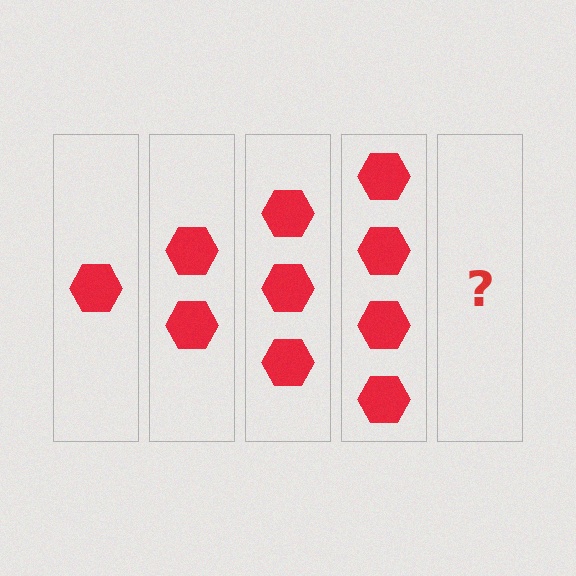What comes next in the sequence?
The next element should be 5 hexagons.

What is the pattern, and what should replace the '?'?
The pattern is that each step adds one more hexagon. The '?' should be 5 hexagons.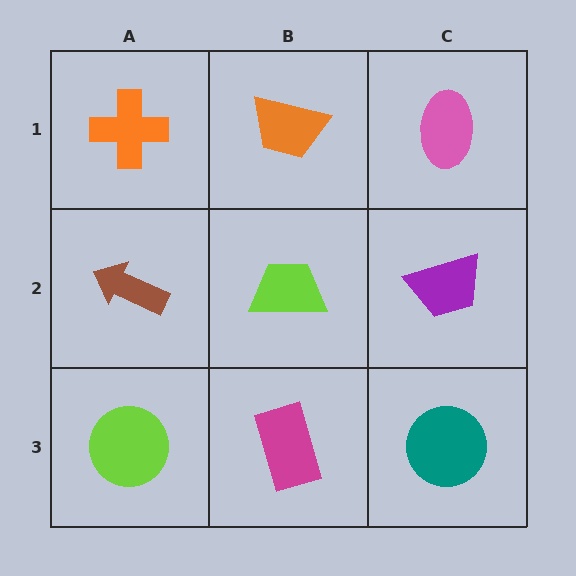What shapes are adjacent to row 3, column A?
A brown arrow (row 2, column A), a magenta rectangle (row 3, column B).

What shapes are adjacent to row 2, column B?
An orange trapezoid (row 1, column B), a magenta rectangle (row 3, column B), a brown arrow (row 2, column A), a purple trapezoid (row 2, column C).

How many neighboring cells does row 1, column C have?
2.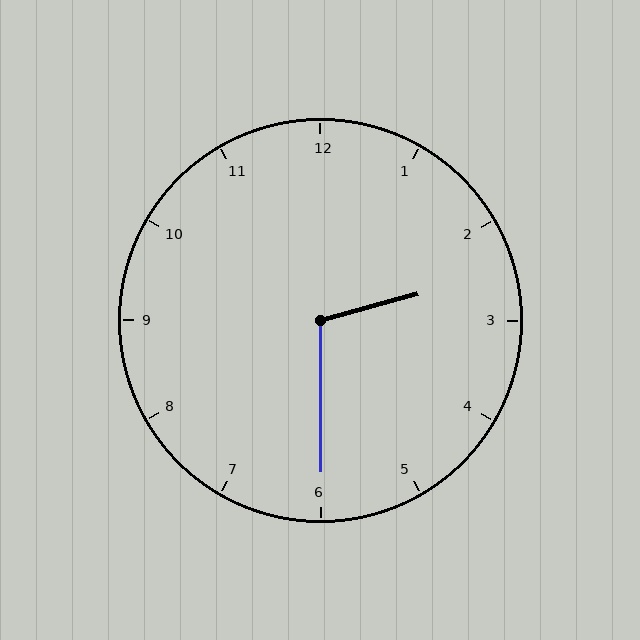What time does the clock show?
2:30.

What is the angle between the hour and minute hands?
Approximately 105 degrees.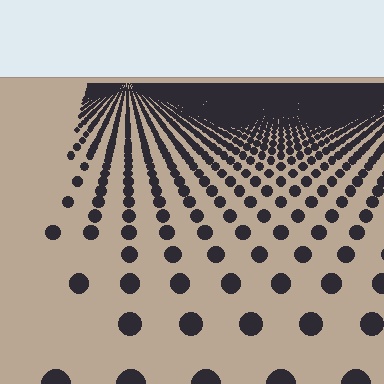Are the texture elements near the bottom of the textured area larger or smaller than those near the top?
Larger. Near the bottom, elements are closer to the viewer and appear at a bigger on-screen size.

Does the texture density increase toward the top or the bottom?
Density increases toward the top.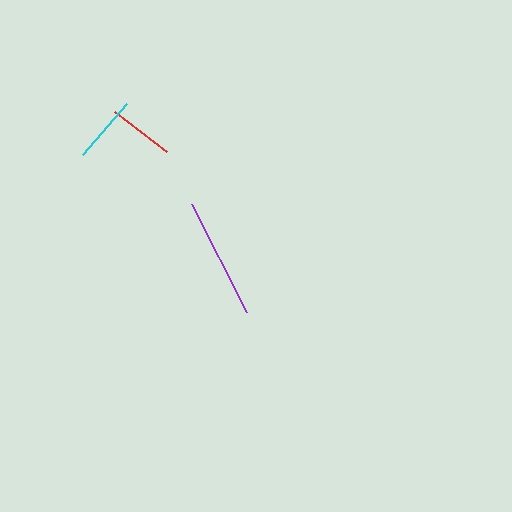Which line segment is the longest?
The purple line is the longest at approximately 121 pixels.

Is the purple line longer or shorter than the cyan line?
The purple line is longer than the cyan line.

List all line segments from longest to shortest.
From longest to shortest: purple, cyan, red.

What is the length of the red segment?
The red segment is approximately 66 pixels long.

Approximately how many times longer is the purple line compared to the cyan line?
The purple line is approximately 1.8 times the length of the cyan line.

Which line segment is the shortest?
The red line is the shortest at approximately 66 pixels.